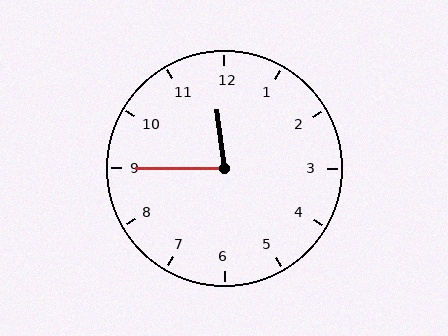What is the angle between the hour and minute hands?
Approximately 82 degrees.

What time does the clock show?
11:45.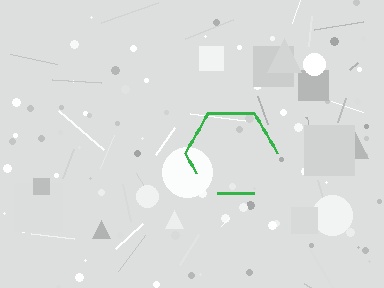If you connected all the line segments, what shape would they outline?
They would outline a hexagon.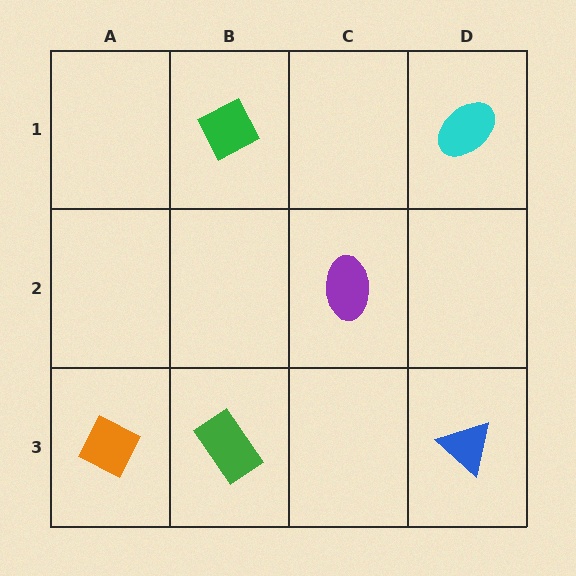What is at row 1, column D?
A cyan ellipse.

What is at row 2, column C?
A purple ellipse.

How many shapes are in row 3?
3 shapes.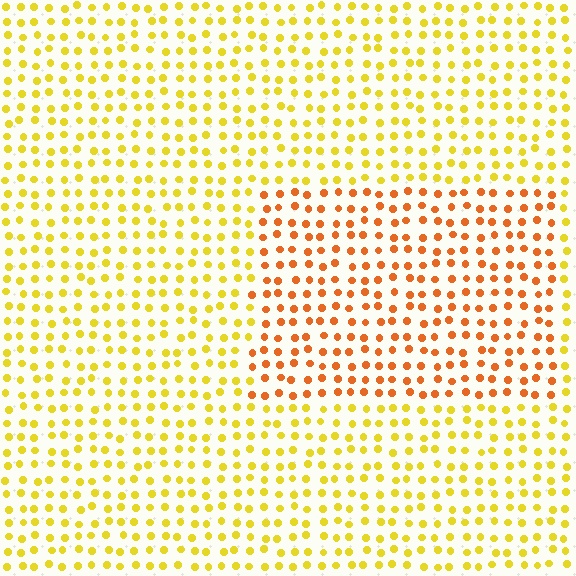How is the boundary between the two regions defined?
The boundary is defined purely by a slight shift in hue (about 35 degrees). Spacing, size, and orientation are identical on both sides.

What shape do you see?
I see a rectangle.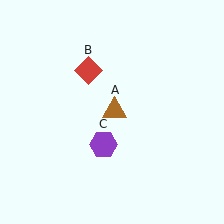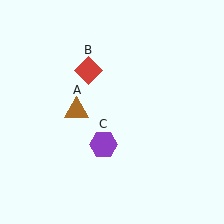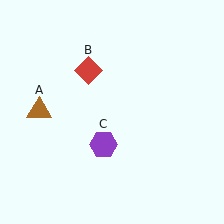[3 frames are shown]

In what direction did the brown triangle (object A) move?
The brown triangle (object A) moved left.